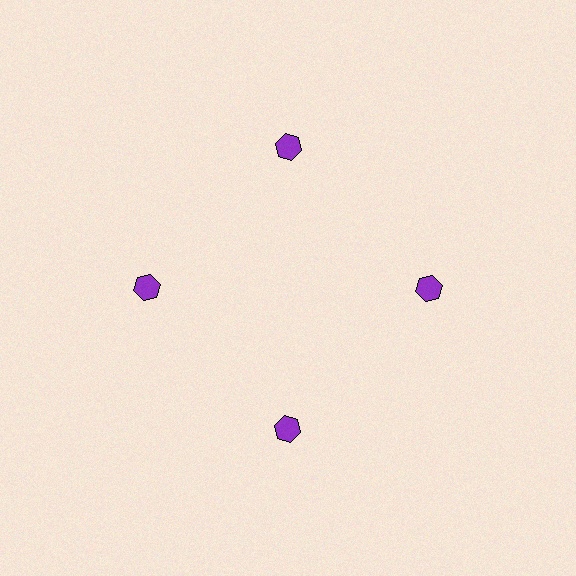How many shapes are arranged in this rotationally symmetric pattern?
There are 4 shapes, arranged in 4 groups of 1.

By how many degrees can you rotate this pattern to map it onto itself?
The pattern maps onto itself every 90 degrees of rotation.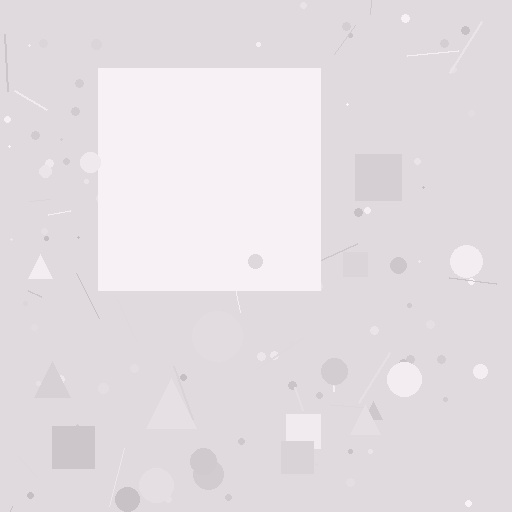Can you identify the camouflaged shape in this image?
The camouflaged shape is a square.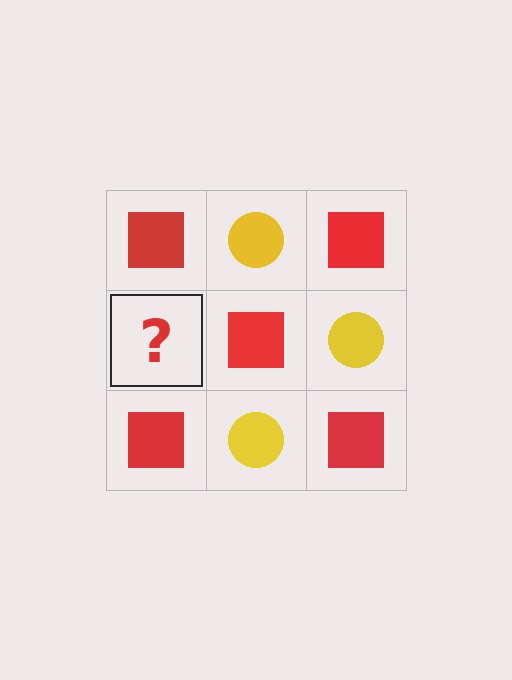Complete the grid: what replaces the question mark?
The question mark should be replaced with a yellow circle.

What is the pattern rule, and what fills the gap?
The rule is that it alternates red square and yellow circle in a checkerboard pattern. The gap should be filled with a yellow circle.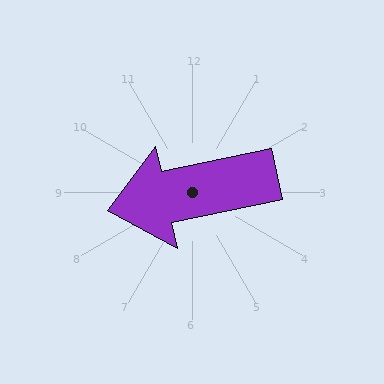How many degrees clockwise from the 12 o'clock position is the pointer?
Approximately 258 degrees.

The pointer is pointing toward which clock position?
Roughly 9 o'clock.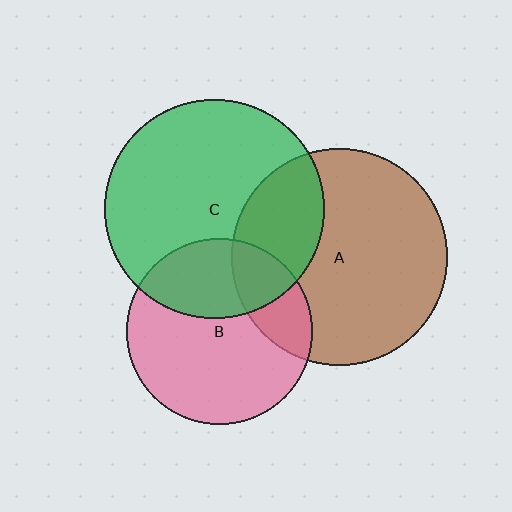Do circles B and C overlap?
Yes.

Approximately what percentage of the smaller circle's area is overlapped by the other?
Approximately 35%.